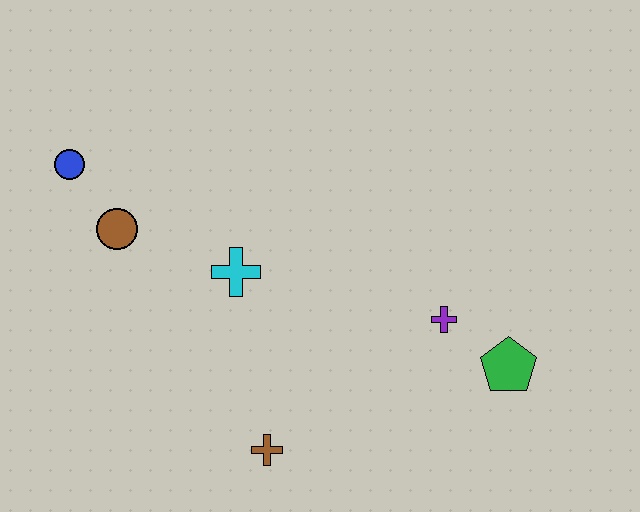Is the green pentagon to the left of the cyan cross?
No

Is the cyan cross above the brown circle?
No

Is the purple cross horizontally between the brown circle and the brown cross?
No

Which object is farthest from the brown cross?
The blue circle is farthest from the brown cross.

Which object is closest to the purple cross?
The green pentagon is closest to the purple cross.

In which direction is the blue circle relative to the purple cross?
The blue circle is to the left of the purple cross.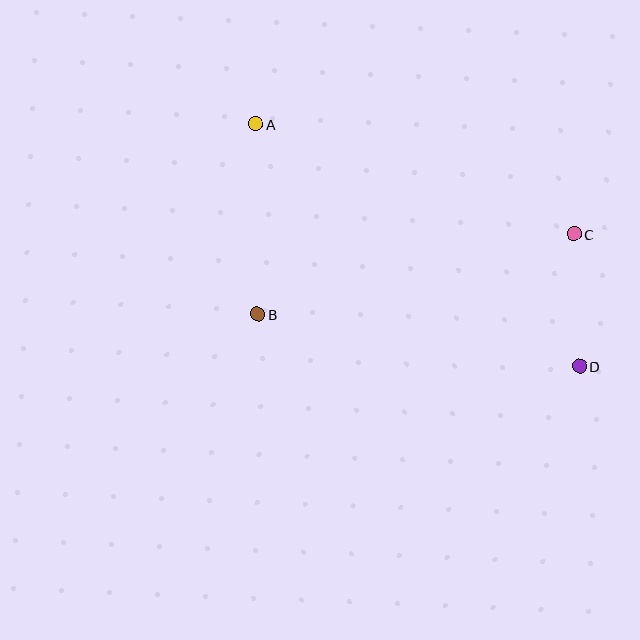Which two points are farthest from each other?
Points A and D are farthest from each other.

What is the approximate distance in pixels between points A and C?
The distance between A and C is approximately 337 pixels.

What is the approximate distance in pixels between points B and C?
The distance between B and C is approximately 326 pixels.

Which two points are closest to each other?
Points C and D are closest to each other.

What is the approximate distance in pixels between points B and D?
The distance between B and D is approximately 326 pixels.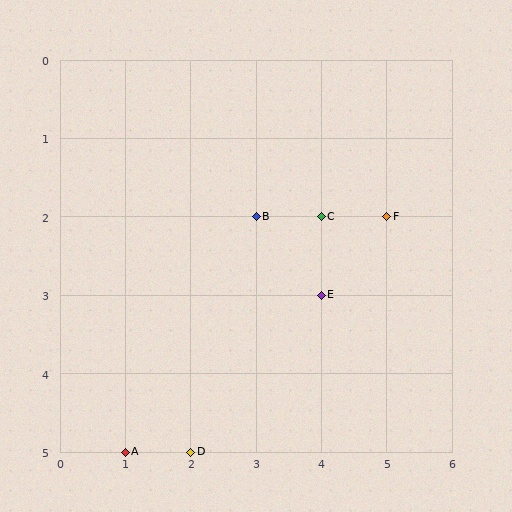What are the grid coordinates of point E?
Point E is at grid coordinates (4, 3).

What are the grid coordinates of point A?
Point A is at grid coordinates (1, 5).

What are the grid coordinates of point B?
Point B is at grid coordinates (3, 2).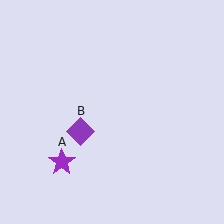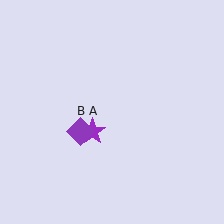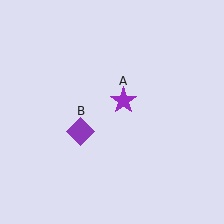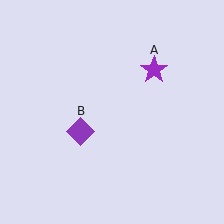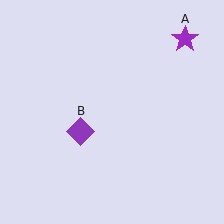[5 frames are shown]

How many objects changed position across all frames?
1 object changed position: purple star (object A).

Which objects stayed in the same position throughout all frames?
Purple diamond (object B) remained stationary.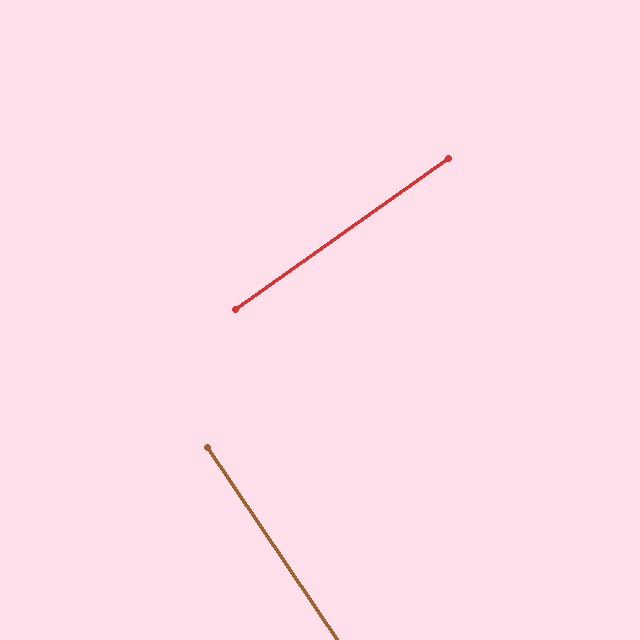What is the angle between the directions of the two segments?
Approximately 89 degrees.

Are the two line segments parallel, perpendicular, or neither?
Perpendicular — they meet at approximately 89°.